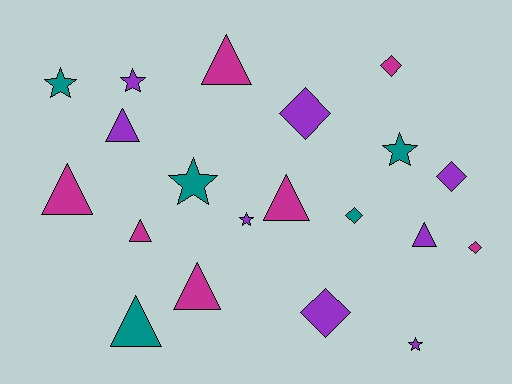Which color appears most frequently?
Purple, with 8 objects.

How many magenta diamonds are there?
There are 2 magenta diamonds.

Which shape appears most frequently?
Triangle, with 8 objects.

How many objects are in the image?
There are 20 objects.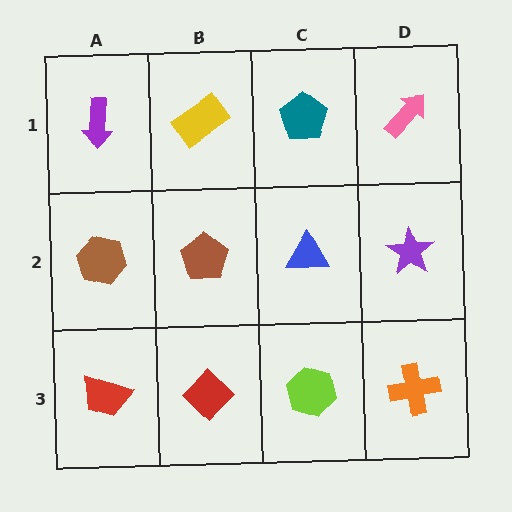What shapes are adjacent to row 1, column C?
A blue triangle (row 2, column C), a yellow rectangle (row 1, column B), a pink arrow (row 1, column D).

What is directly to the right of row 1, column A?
A yellow rectangle.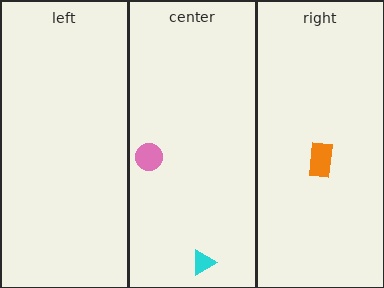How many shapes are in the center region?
2.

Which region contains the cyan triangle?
The center region.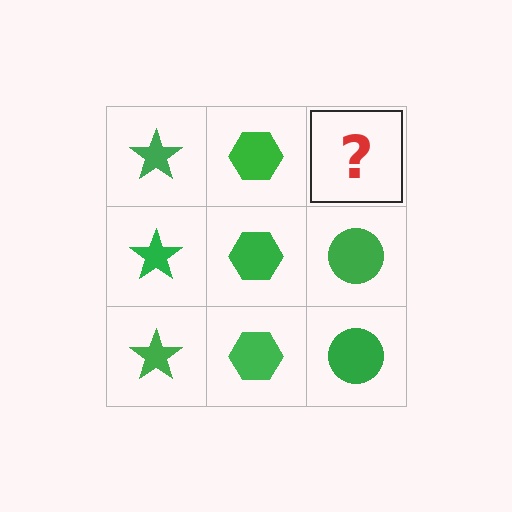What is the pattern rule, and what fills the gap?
The rule is that each column has a consistent shape. The gap should be filled with a green circle.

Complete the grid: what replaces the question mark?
The question mark should be replaced with a green circle.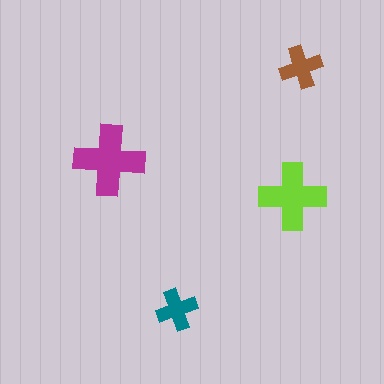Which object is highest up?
The brown cross is topmost.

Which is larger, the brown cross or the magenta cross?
The magenta one.